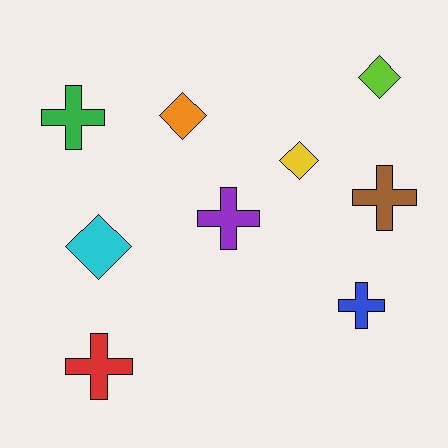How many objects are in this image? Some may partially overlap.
There are 9 objects.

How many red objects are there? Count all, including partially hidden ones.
There is 1 red object.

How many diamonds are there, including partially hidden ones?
There are 4 diamonds.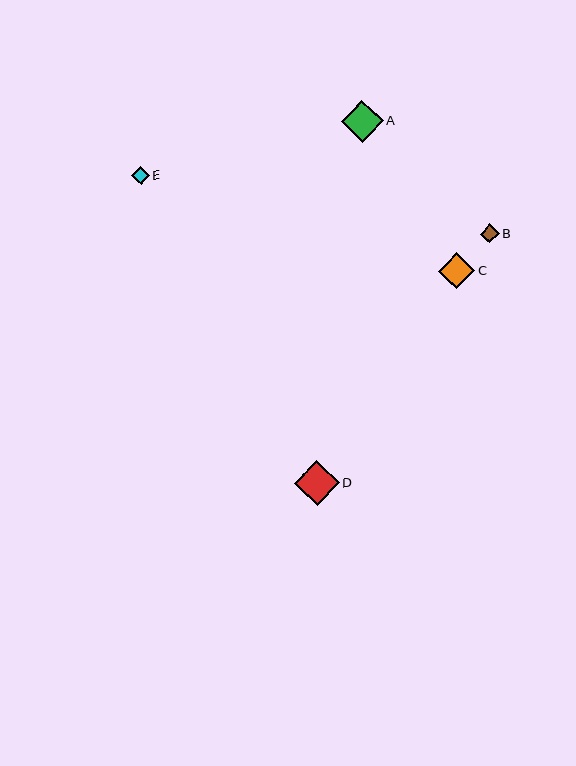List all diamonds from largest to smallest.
From largest to smallest: D, A, C, B, E.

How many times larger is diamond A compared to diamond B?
Diamond A is approximately 2.2 times the size of diamond B.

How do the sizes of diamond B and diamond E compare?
Diamond B and diamond E are approximately the same size.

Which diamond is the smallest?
Diamond E is the smallest with a size of approximately 18 pixels.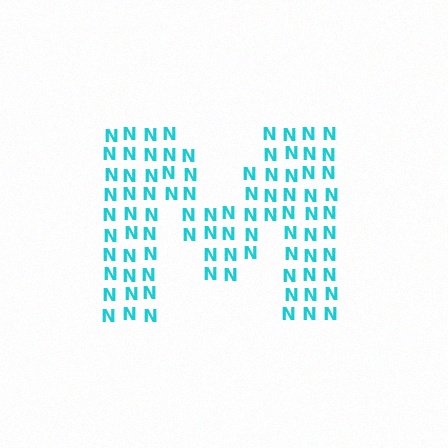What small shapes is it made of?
It is made of small letter N's.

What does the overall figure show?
The overall figure shows the letter M.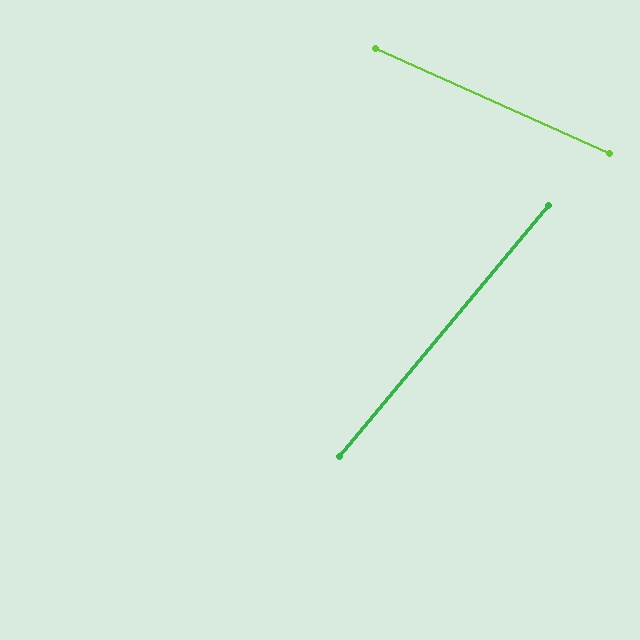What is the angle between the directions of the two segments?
Approximately 74 degrees.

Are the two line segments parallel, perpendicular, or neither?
Neither parallel nor perpendicular — they differ by about 74°.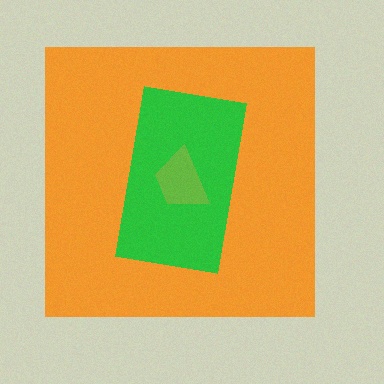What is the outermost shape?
The orange square.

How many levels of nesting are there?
3.